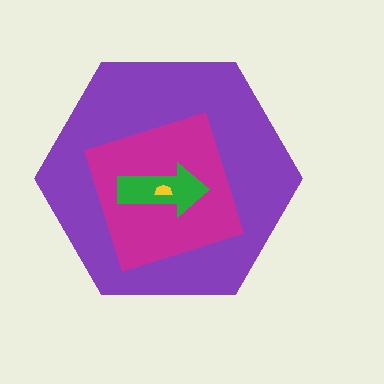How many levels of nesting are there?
4.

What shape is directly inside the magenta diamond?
The green arrow.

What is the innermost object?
The yellow semicircle.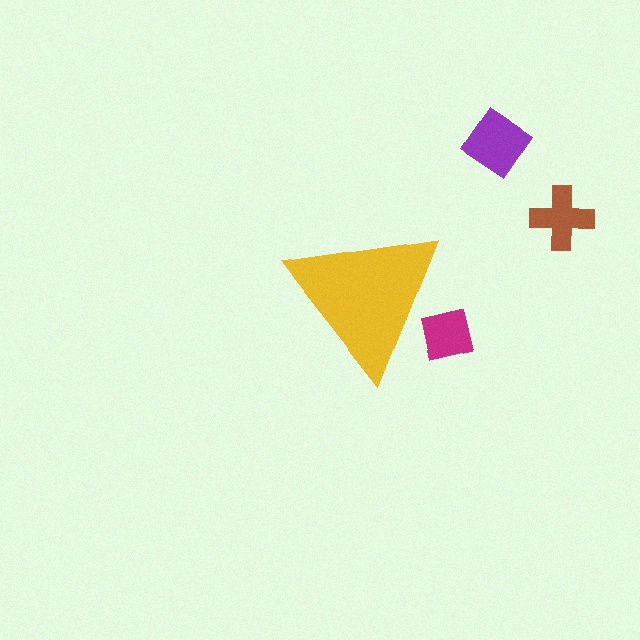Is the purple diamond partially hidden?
No, the purple diamond is fully visible.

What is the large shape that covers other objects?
A yellow triangle.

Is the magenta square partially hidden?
Yes, the magenta square is partially hidden behind the yellow triangle.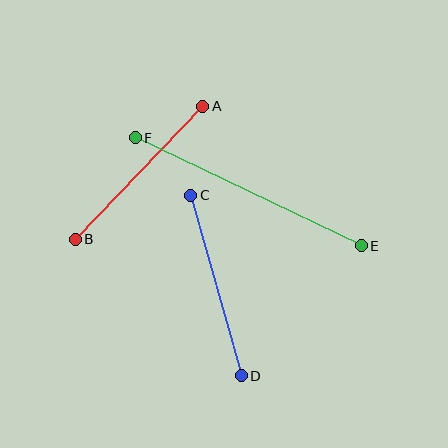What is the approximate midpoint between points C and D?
The midpoint is at approximately (216, 285) pixels.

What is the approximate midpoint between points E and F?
The midpoint is at approximately (248, 192) pixels.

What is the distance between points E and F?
The distance is approximately 251 pixels.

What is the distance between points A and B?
The distance is approximately 184 pixels.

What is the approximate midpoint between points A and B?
The midpoint is at approximately (139, 173) pixels.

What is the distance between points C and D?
The distance is approximately 187 pixels.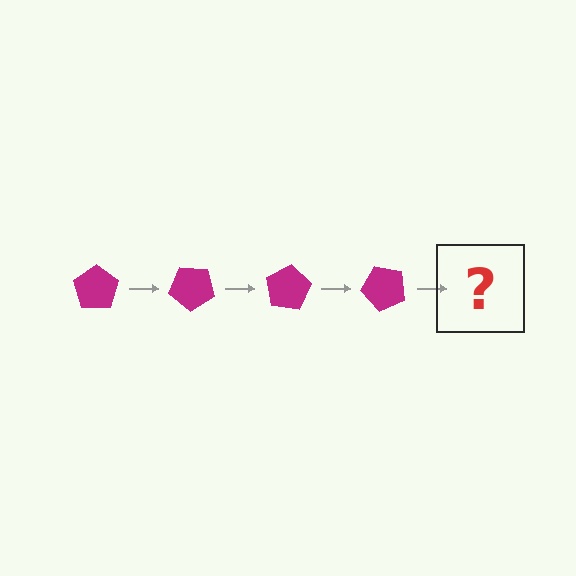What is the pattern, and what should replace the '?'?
The pattern is that the pentagon rotates 40 degrees each step. The '?' should be a magenta pentagon rotated 160 degrees.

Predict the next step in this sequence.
The next step is a magenta pentagon rotated 160 degrees.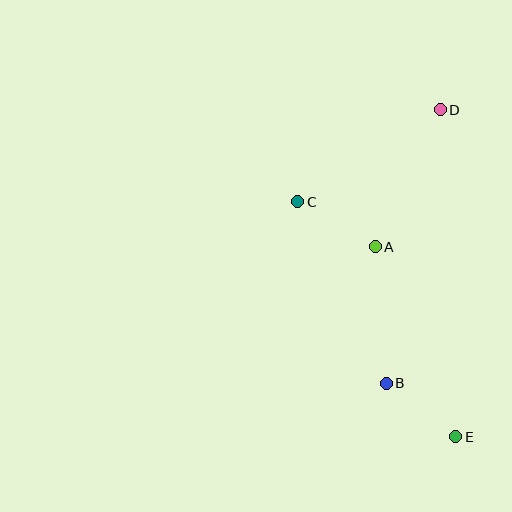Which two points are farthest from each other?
Points D and E are farthest from each other.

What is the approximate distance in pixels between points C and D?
The distance between C and D is approximately 170 pixels.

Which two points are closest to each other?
Points B and E are closest to each other.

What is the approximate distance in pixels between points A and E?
The distance between A and E is approximately 206 pixels.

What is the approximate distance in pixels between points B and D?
The distance between B and D is approximately 279 pixels.